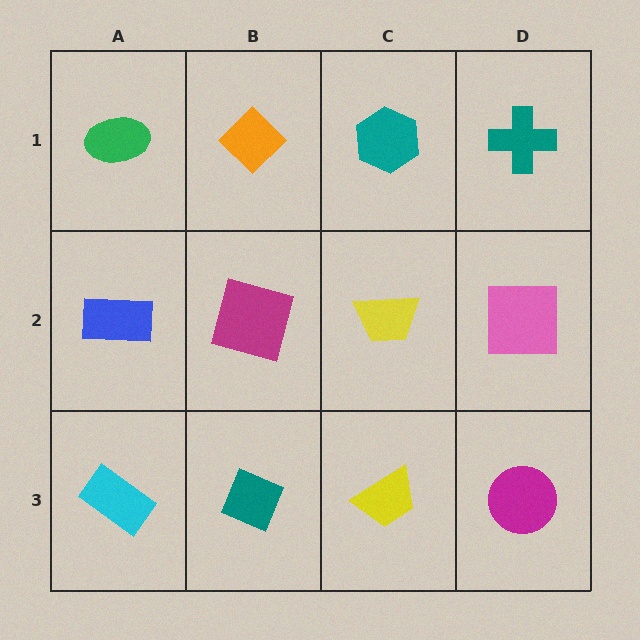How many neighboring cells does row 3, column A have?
2.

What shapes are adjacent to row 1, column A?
A blue rectangle (row 2, column A), an orange diamond (row 1, column B).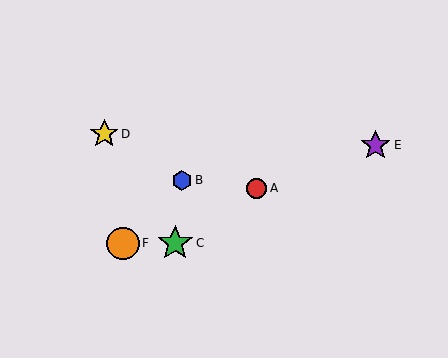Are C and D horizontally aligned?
No, C is at y≈243 and D is at y≈134.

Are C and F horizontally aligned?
Yes, both are at y≈243.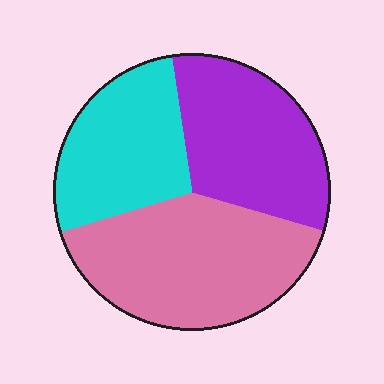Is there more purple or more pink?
Pink.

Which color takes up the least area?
Cyan, at roughly 30%.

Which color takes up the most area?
Pink, at roughly 40%.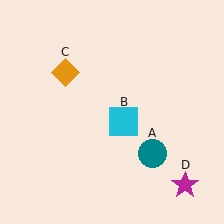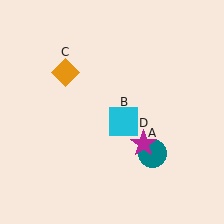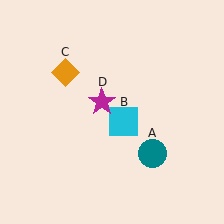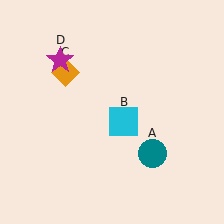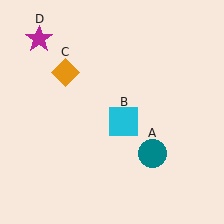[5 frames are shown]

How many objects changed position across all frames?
1 object changed position: magenta star (object D).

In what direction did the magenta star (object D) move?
The magenta star (object D) moved up and to the left.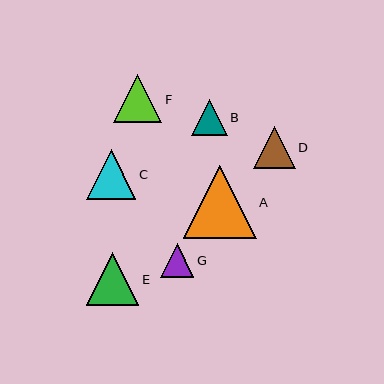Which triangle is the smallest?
Triangle G is the smallest with a size of approximately 33 pixels.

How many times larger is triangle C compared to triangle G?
Triangle C is approximately 1.5 times the size of triangle G.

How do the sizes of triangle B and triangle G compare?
Triangle B and triangle G are approximately the same size.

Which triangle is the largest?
Triangle A is the largest with a size of approximately 73 pixels.